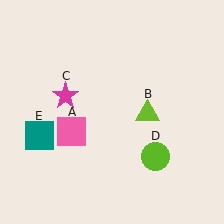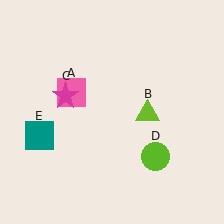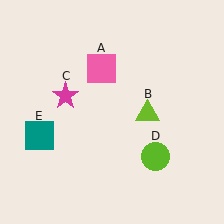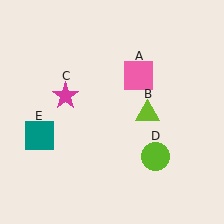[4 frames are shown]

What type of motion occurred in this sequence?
The pink square (object A) rotated clockwise around the center of the scene.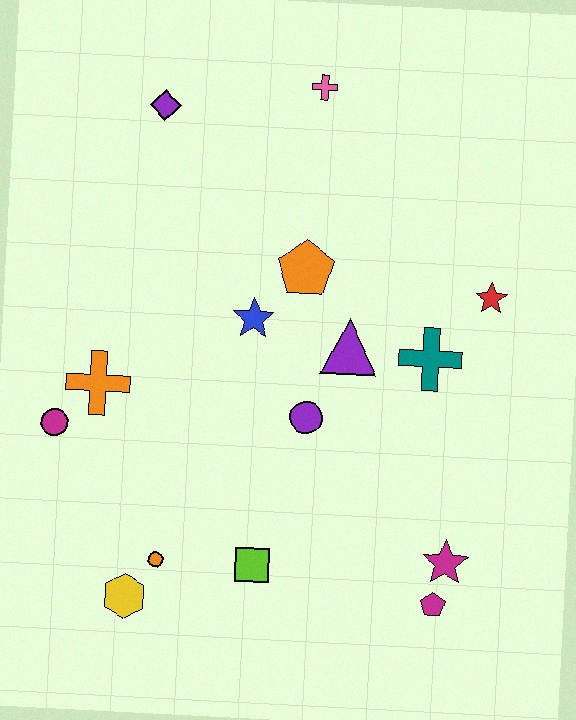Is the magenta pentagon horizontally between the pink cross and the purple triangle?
No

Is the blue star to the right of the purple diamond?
Yes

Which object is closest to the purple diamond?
The pink cross is closest to the purple diamond.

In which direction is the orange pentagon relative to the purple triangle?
The orange pentagon is above the purple triangle.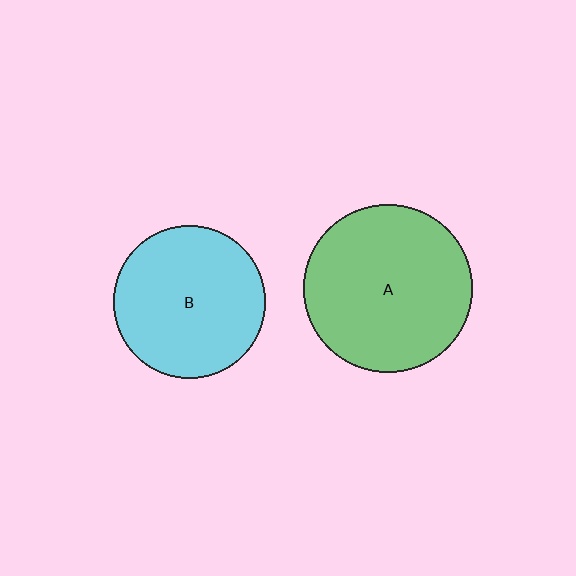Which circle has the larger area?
Circle A (green).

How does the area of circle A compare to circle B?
Approximately 1.2 times.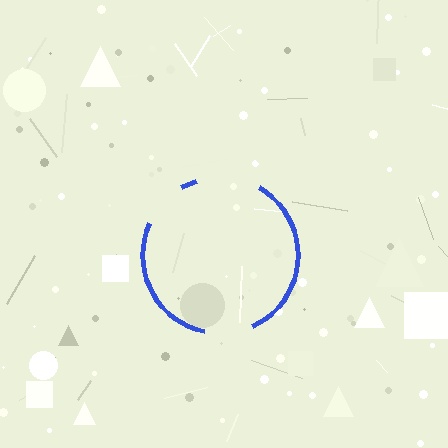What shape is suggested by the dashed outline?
The dashed outline suggests a circle.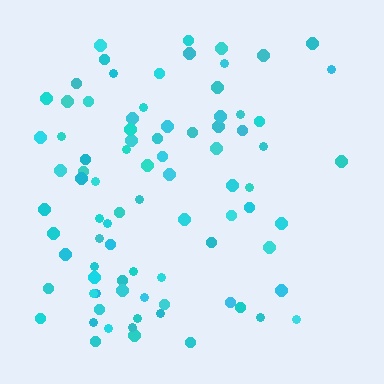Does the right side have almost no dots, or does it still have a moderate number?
Still a moderate number, just noticeably fewer than the left.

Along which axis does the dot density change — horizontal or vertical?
Horizontal.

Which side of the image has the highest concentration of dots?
The left.